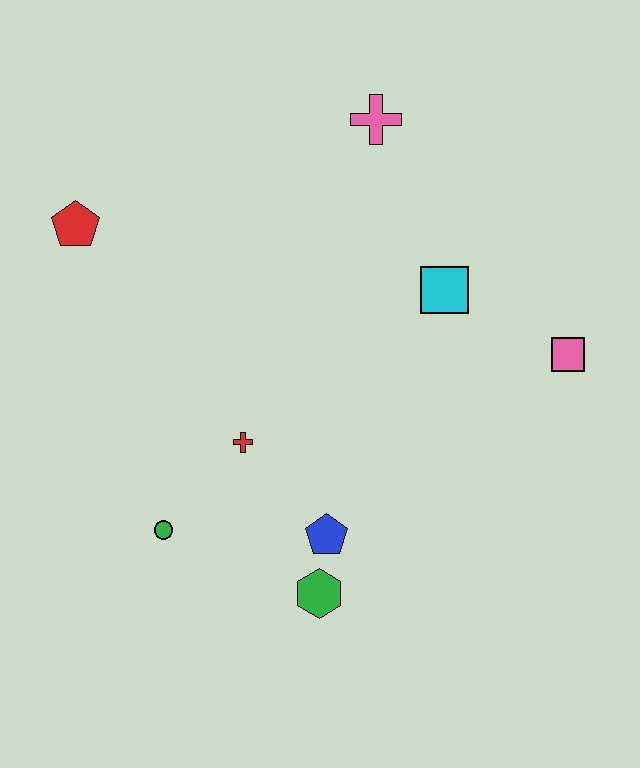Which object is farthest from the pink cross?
The green hexagon is farthest from the pink cross.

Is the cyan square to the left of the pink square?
Yes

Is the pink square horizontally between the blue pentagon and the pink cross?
No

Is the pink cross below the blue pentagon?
No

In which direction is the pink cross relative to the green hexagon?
The pink cross is above the green hexagon.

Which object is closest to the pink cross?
The cyan square is closest to the pink cross.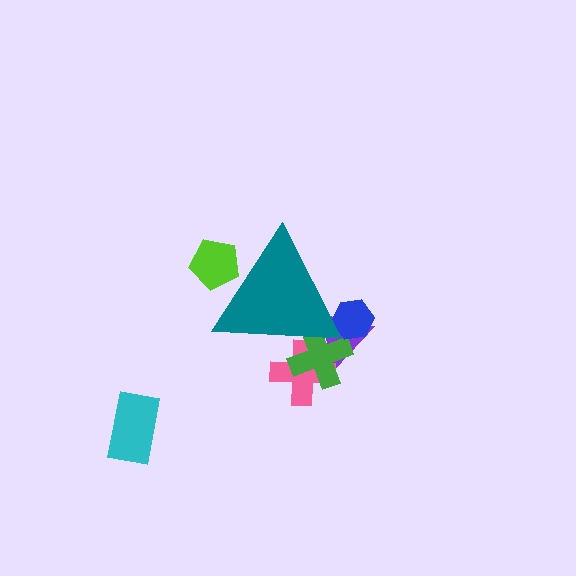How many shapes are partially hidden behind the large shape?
5 shapes are partially hidden.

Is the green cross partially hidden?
Yes, the green cross is partially hidden behind the teal triangle.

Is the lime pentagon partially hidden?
Yes, the lime pentagon is partially hidden behind the teal triangle.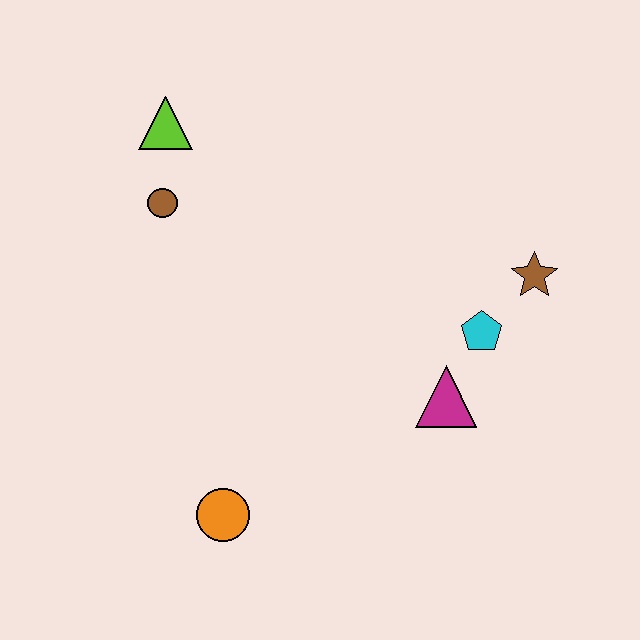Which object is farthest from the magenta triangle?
The lime triangle is farthest from the magenta triangle.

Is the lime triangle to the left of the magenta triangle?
Yes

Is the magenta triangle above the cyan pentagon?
No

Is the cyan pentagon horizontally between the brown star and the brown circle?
Yes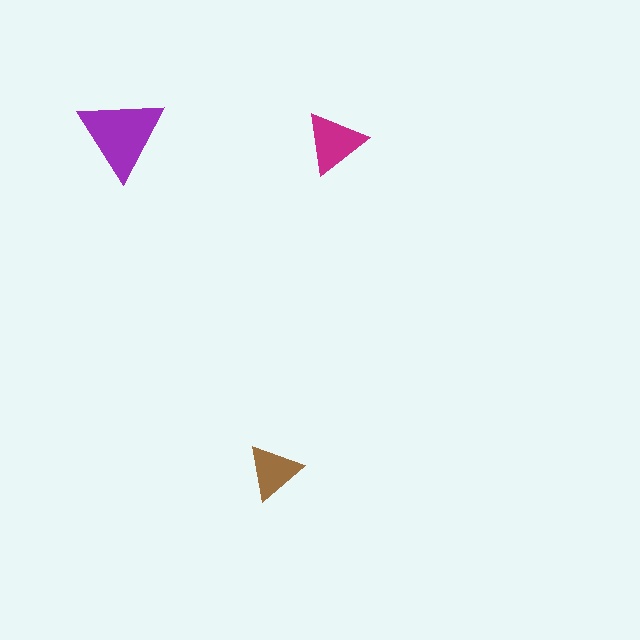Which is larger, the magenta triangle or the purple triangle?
The purple one.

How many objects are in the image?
There are 3 objects in the image.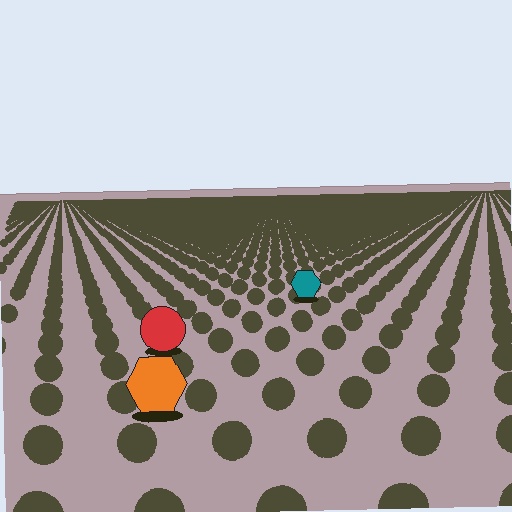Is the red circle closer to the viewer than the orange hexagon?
No. The orange hexagon is closer — you can tell from the texture gradient: the ground texture is coarser near it.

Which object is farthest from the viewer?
The teal hexagon is farthest from the viewer. It appears smaller and the ground texture around it is denser.